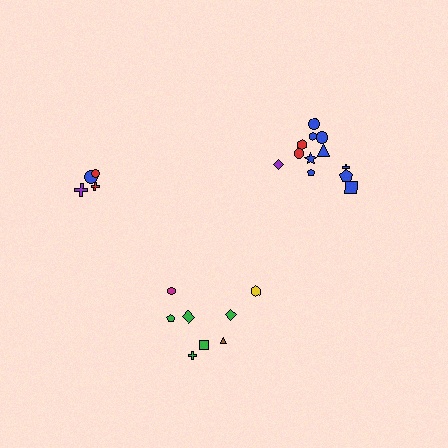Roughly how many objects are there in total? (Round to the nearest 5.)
Roughly 25 objects in total.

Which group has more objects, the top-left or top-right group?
The top-right group.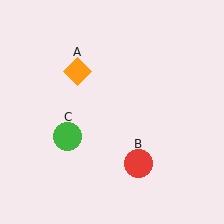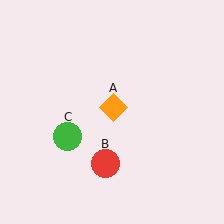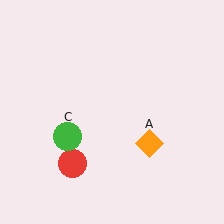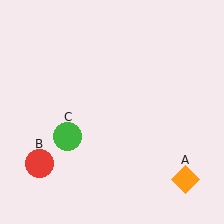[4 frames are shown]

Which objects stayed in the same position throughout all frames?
Green circle (object C) remained stationary.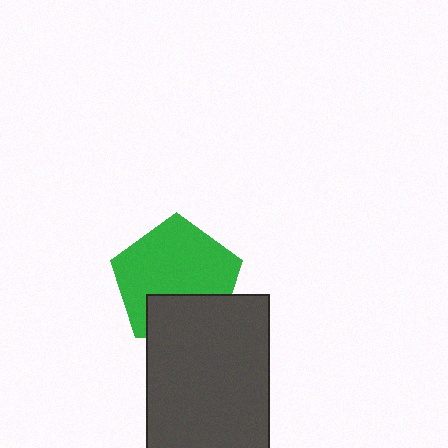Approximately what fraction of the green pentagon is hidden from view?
Roughly 30% of the green pentagon is hidden behind the dark gray rectangle.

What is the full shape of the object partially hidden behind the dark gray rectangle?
The partially hidden object is a green pentagon.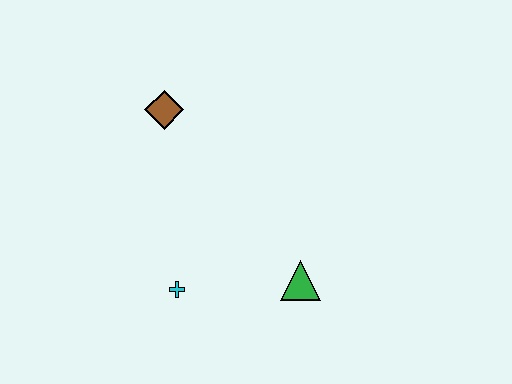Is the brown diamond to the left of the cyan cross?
Yes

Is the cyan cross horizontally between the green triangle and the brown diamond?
Yes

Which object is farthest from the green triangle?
The brown diamond is farthest from the green triangle.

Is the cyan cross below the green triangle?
Yes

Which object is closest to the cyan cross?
The green triangle is closest to the cyan cross.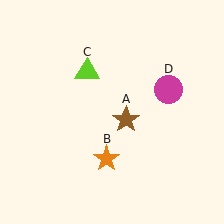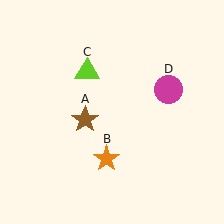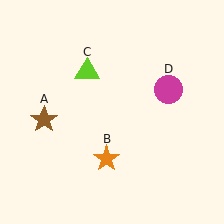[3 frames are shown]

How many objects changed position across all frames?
1 object changed position: brown star (object A).